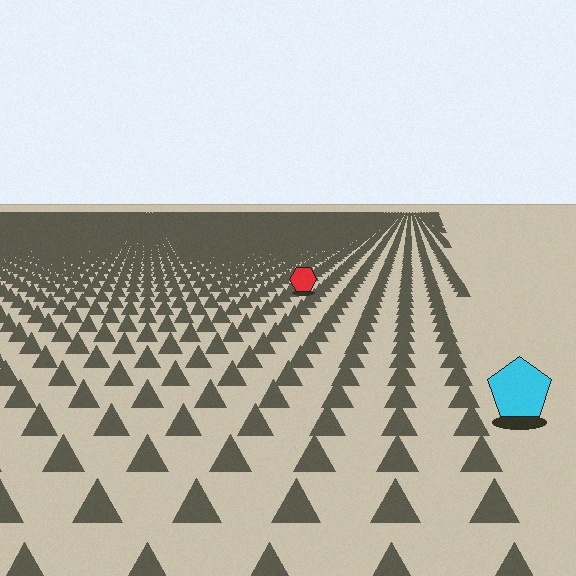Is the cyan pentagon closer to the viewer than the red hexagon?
Yes. The cyan pentagon is closer — you can tell from the texture gradient: the ground texture is coarser near it.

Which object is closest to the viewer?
The cyan pentagon is closest. The texture marks near it are larger and more spread out.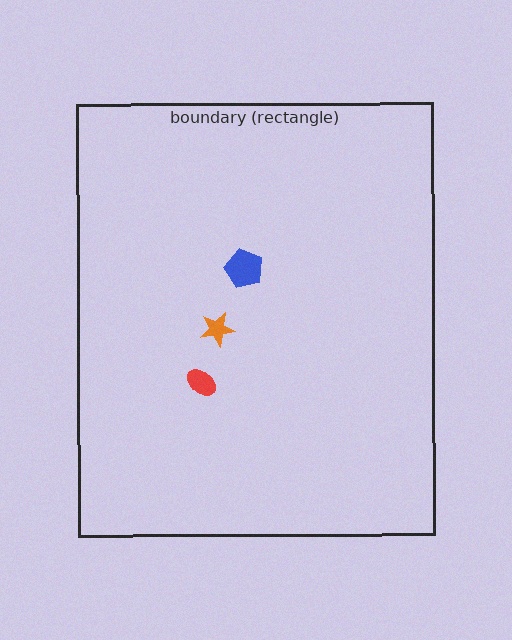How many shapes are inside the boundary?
3 inside, 0 outside.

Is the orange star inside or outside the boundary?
Inside.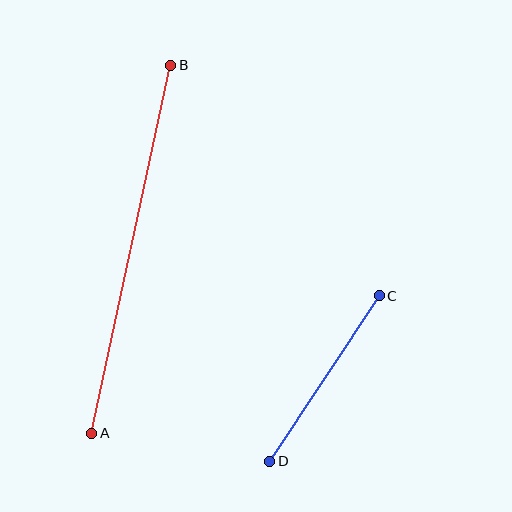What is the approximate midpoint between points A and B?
The midpoint is at approximately (131, 249) pixels.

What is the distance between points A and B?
The distance is approximately 376 pixels.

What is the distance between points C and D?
The distance is approximately 199 pixels.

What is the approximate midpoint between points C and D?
The midpoint is at approximately (324, 379) pixels.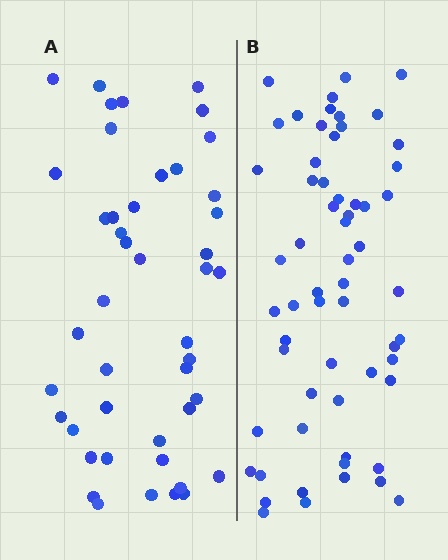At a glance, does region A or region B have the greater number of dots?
Region B (the right region) has more dots.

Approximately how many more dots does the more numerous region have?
Region B has approximately 15 more dots than region A.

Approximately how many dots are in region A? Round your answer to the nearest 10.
About 40 dots. (The exact count is 45, which rounds to 40.)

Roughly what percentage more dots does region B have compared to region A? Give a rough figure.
About 35% more.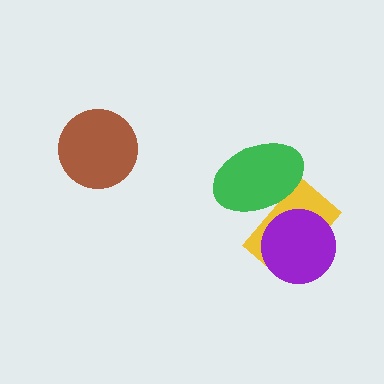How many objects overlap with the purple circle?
1 object overlaps with the purple circle.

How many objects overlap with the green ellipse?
1 object overlaps with the green ellipse.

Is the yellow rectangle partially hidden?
Yes, it is partially covered by another shape.